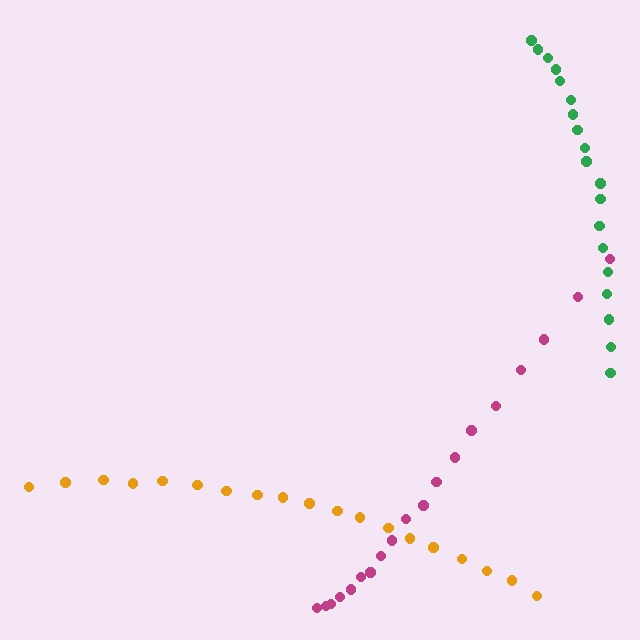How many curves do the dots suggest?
There are 3 distinct paths.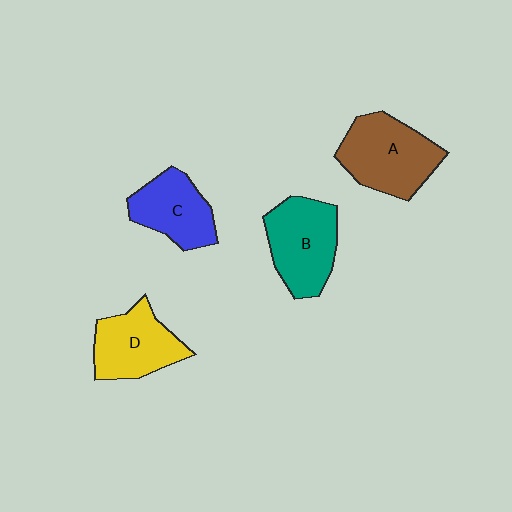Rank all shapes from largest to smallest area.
From largest to smallest: A (brown), B (teal), D (yellow), C (blue).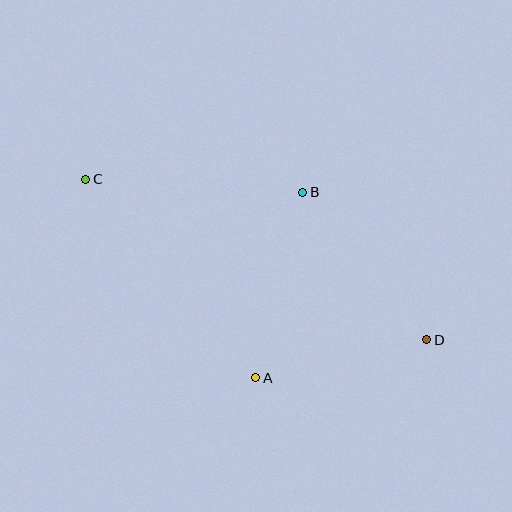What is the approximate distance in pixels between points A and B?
The distance between A and B is approximately 191 pixels.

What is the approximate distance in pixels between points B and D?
The distance between B and D is approximately 192 pixels.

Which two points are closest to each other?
Points A and D are closest to each other.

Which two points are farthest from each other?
Points C and D are farthest from each other.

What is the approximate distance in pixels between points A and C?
The distance between A and C is approximately 261 pixels.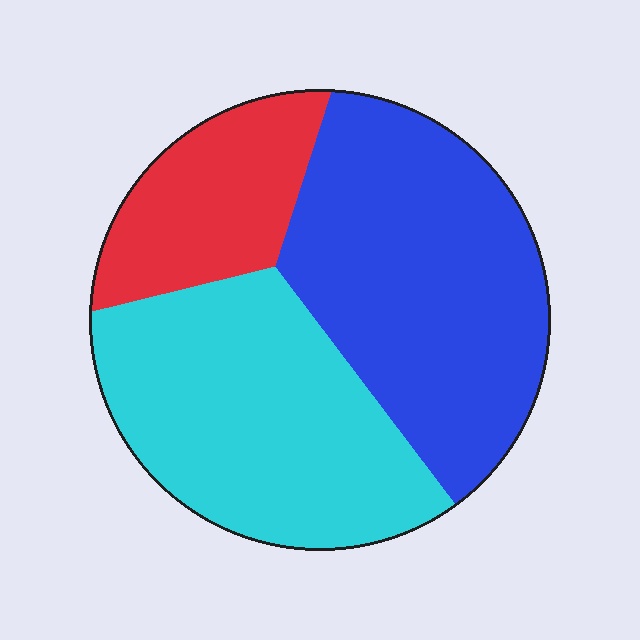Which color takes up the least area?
Red, at roughly 20%.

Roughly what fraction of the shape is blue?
Blue takes up about two fifths (2/5) of the shape.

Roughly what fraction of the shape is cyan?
Cyan covers around 40% of the shape.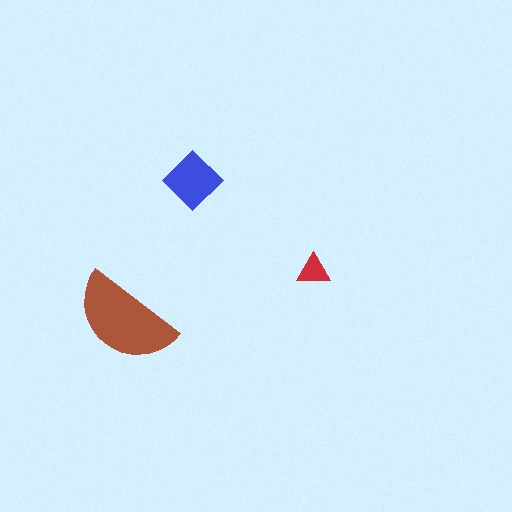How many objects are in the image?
There are 3 objects in the image.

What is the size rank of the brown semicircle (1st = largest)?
1st.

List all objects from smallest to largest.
The red triangle, the blue diamond, the brown semicircle.